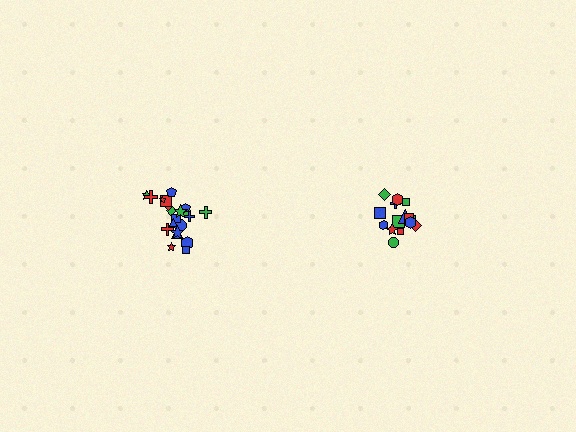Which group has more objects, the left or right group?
The left group.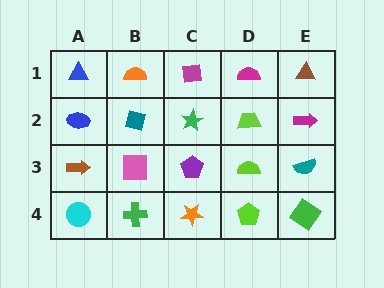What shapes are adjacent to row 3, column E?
A magenta arrow (row 2, column E), a green diamond (row 4, column E), a lime semicircle (row 3, column D).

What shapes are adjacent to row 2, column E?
A brown triangle (row 1, column E), a teal semicircle (row 3, column E), a lime trapezoid (row 2, column D).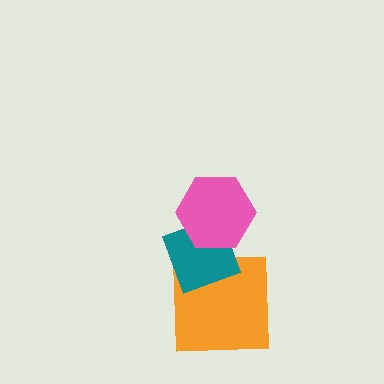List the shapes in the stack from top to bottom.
From top to bottom: the pink hexagon, the teal diamond, the orange square.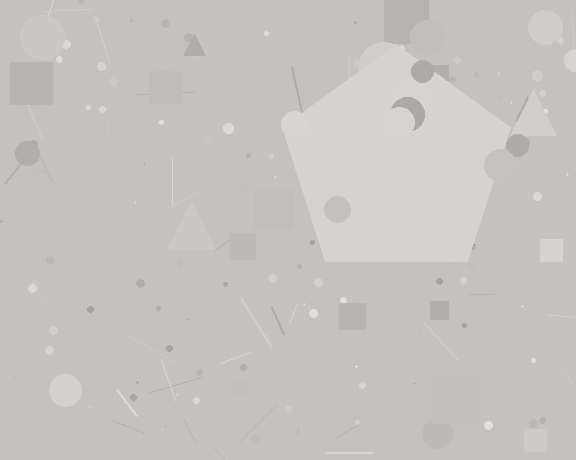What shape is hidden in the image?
A pentagon is hidden in the image.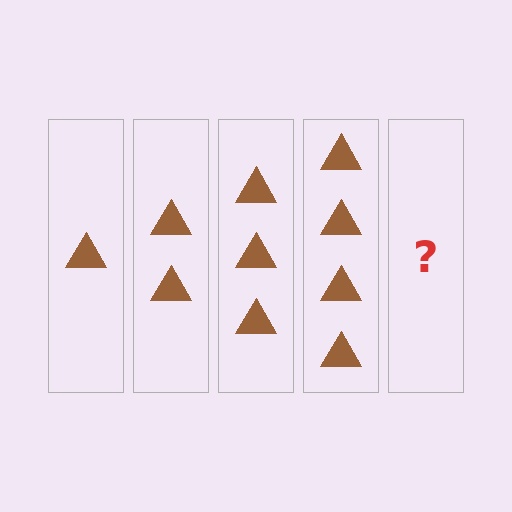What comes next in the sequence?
The next element should be 5 triangles.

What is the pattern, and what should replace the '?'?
The pattern is that each step adds one more triangle. The '?' should be 5 triangles.